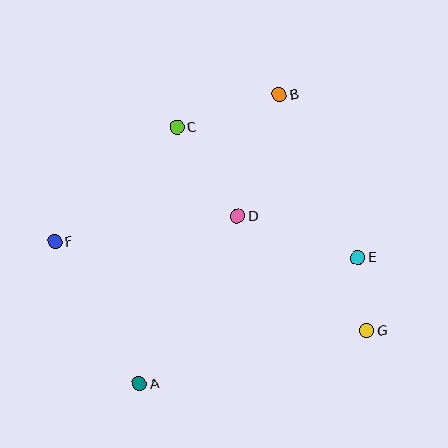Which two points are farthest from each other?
Points F and G are farthest from each other.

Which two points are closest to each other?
Points E and G are closest to each other.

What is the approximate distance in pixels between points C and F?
The distance between C and F is approximately 167 pixels.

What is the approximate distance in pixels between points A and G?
The distance between A and G is approximately 233 pixels.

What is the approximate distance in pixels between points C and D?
The distance between C and D is approximately 108 pixels.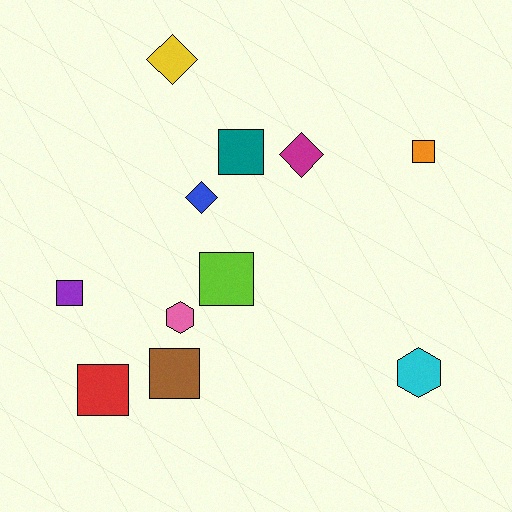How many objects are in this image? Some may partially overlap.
There are 11 objects.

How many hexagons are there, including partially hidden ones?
There are 2 hexagons.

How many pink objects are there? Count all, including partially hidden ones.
There is 1 pink object.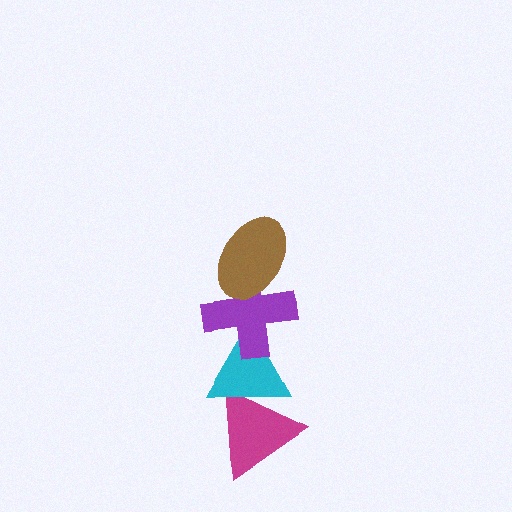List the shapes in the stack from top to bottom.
From top to bottom: the brown ellipse, the purple cross, the cyan triangle, the magenta triangle.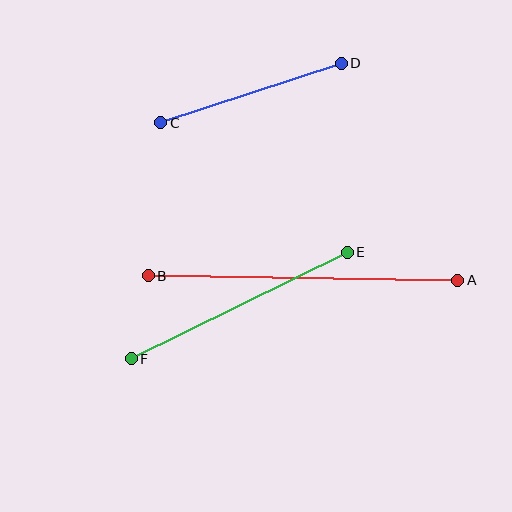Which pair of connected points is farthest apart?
Points A and B are farthest apart.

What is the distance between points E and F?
The distance is approximately 241 pixels.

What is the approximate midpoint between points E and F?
The midpoint is at approximately (239, 305) pixels.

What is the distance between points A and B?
The distance is approximately 309 pixels.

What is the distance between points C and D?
The distance is approximately 190 pixels.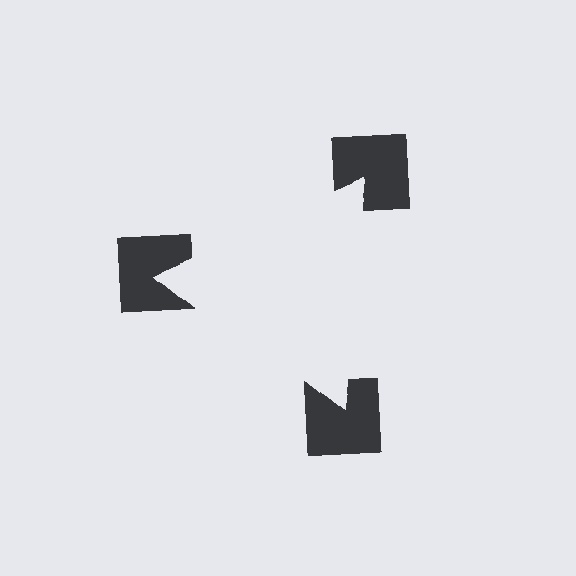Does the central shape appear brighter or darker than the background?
It typically appears slightly brighter than the background, even though no actual brightness change is drawn.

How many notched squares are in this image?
There are 3 — one at each vertex of the illusory triangle.